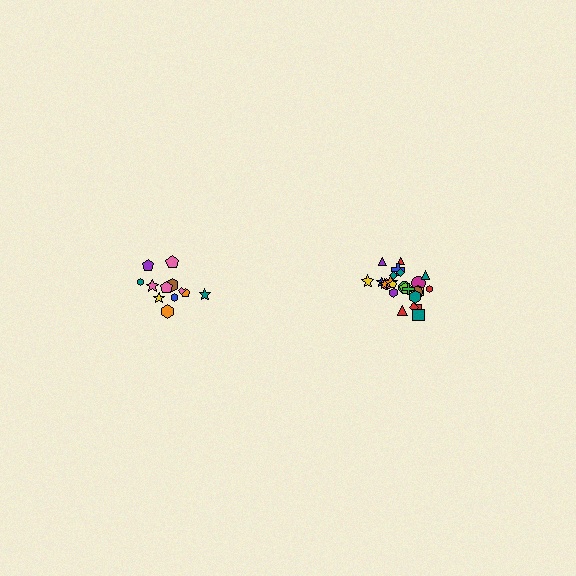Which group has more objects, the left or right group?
The right group.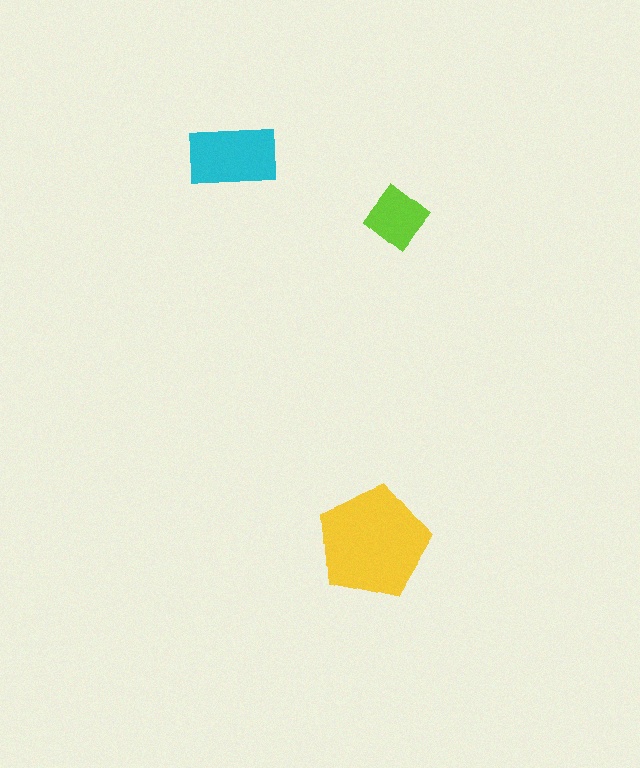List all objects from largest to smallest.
The yellow pentagon, the cyan rectangle, the lime diamond.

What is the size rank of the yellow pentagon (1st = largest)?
1st.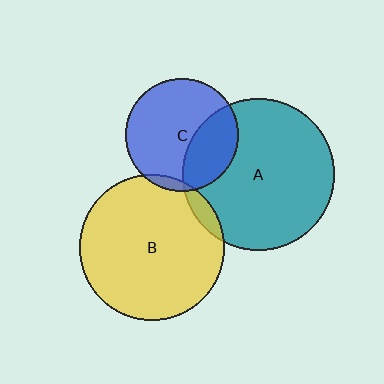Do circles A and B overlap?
Yes.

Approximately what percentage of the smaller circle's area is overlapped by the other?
Approximately 5%.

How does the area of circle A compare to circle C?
Approximately 1.8 times.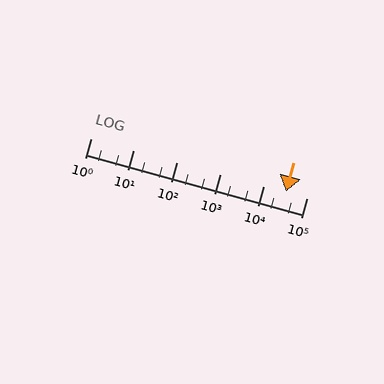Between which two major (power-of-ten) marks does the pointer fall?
The pointer is between 10000 and 100000.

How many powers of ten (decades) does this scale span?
The scale spans 5 decades, from 1 to 100000.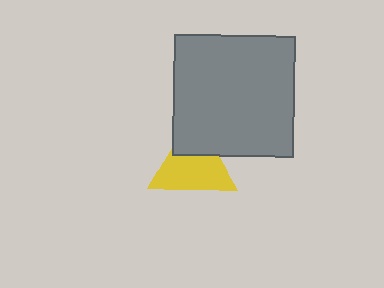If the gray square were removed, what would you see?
You would see the complete yellow triangle.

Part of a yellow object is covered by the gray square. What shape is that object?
It is a triangle.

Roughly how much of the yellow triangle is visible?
Most of it is visible (roughly 68%).